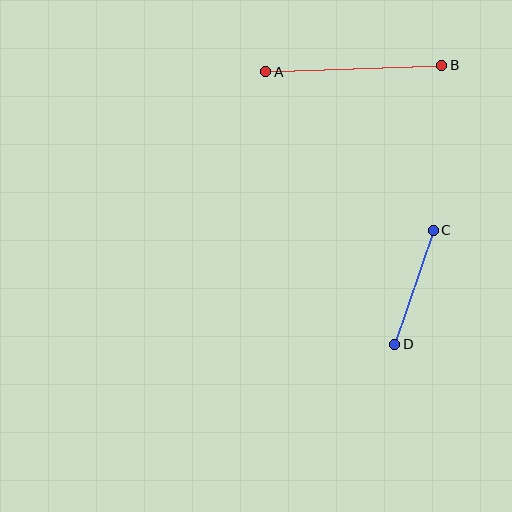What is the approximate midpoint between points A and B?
The midpoint is at approximately (354, 68) pixels.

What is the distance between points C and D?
The distance is approximately 120 pixels.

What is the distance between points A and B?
The distance is approximately 176 pixels.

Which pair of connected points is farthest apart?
Points A and B are farthest apart.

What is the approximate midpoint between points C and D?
The midpoint is at approximately (414, 287) pixels.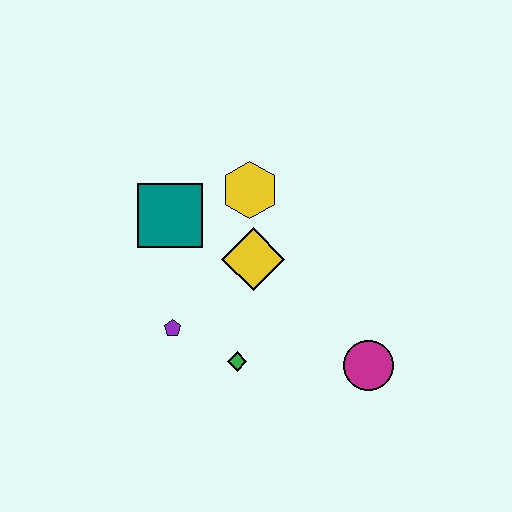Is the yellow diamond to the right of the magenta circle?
No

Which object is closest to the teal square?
The yellow hexagon is closest to the teal square.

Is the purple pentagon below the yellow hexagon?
Yes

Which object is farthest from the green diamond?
The yellow hexagon is farthest from the green diamond.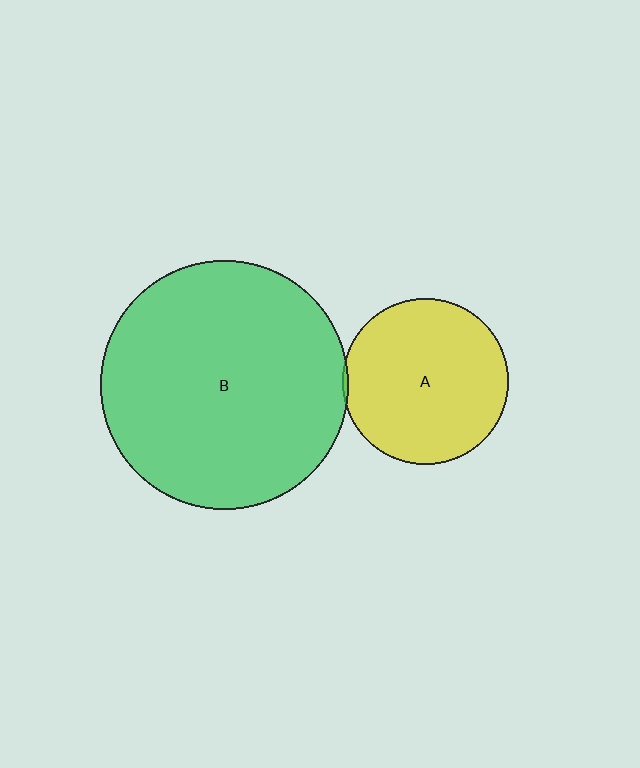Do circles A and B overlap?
Yes.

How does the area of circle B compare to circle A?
Approximately 2.2 times.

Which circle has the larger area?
Circle B (green).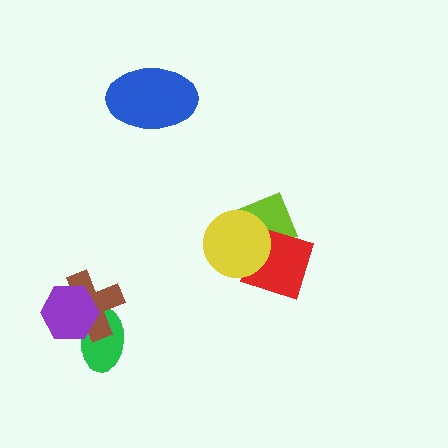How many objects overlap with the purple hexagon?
2 objects overlap with the purple hexagon.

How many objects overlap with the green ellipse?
2 objects overlap with the green ellipse.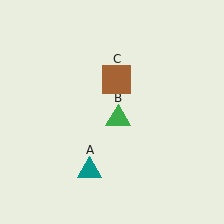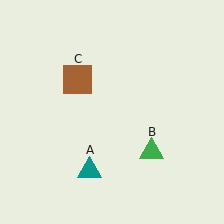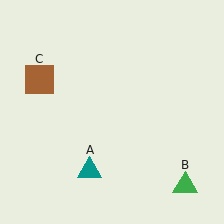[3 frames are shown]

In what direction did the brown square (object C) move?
The brown square (object C) moved left.